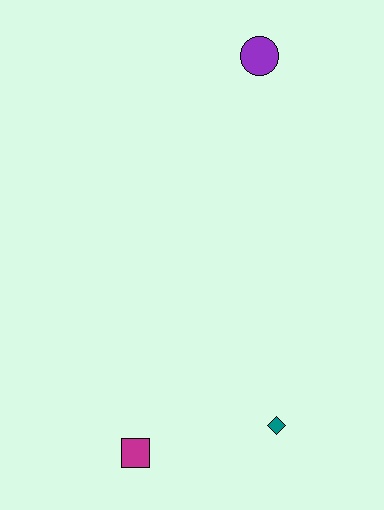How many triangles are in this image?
There are no triangles.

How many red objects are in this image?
There are no red objects.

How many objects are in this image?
There are 3 objects.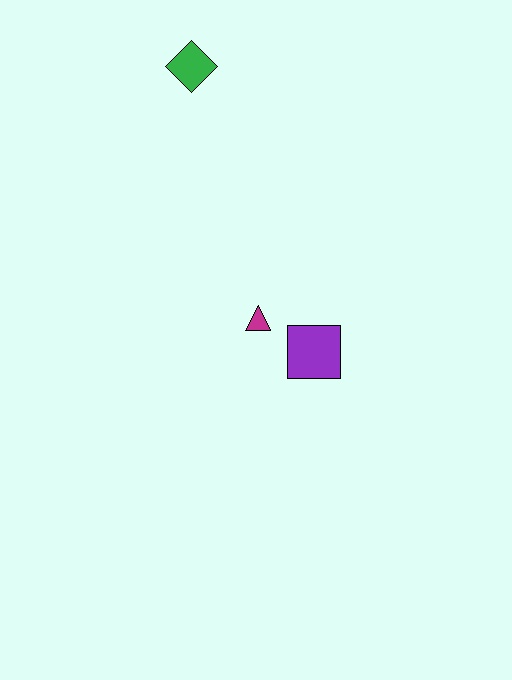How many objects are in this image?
There are 3 objects.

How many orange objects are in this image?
There are no orange objects.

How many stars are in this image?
There are no stars.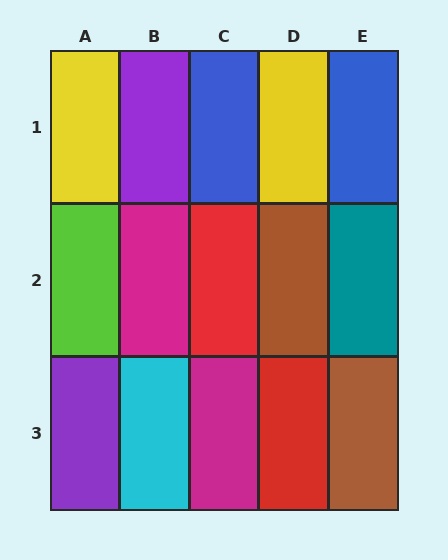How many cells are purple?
2 cells are purple.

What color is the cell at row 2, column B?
Magenta.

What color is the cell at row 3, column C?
Magenta.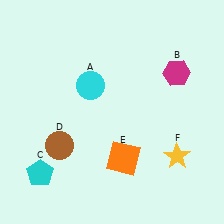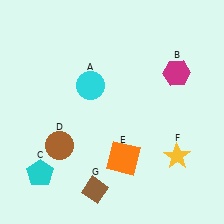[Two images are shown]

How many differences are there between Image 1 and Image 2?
There is 1 difference between the two images.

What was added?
A brown diamond (G) was added in Image 2.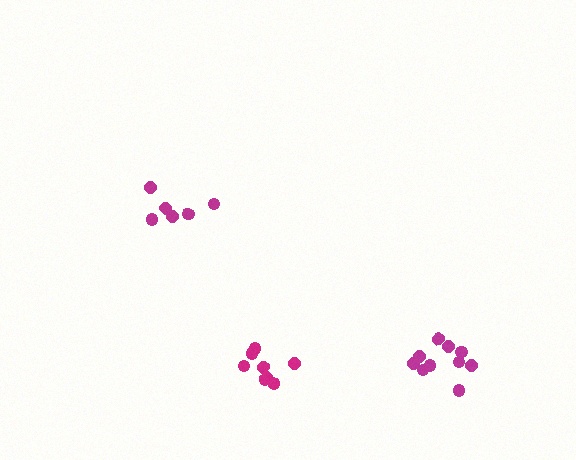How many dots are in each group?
Group 1: 8 dots, Group 2: 6 dots, Group 3: 10 dots (24 total).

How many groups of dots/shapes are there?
There are 3 groups.